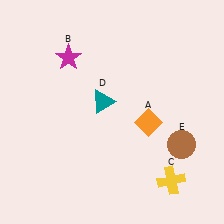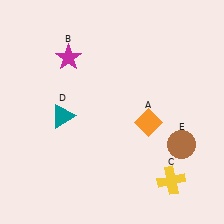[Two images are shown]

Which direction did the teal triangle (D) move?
The teal triangle (D) moved left.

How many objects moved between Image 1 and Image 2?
1 object moved between the two images.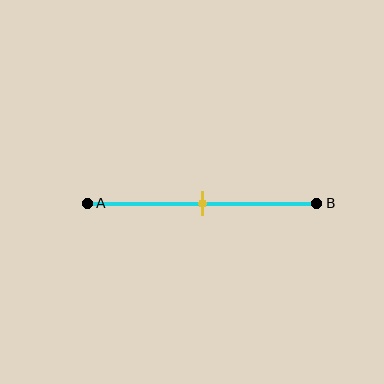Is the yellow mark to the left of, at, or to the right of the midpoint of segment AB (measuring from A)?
The yellow mark is approximately at the midpoint of segment AB.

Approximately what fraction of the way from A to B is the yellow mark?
The yellow mark is approximately 50% of the way from A to B.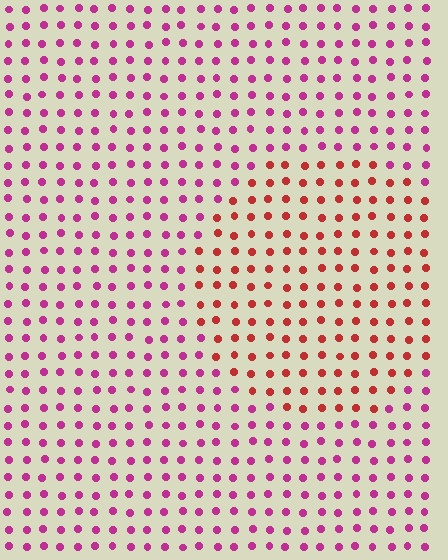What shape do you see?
I see a circle.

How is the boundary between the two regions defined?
The boundary is defined purely by a slight shift in hue (about 42 degrees). Spacing, size, and orientation are identical on both sides.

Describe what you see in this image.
The image is filled with small magenta elements in a uniform arrangement. A circle-shaped region is visible where the elements are tinted to a slightly different hue, forming a subtle color boundary.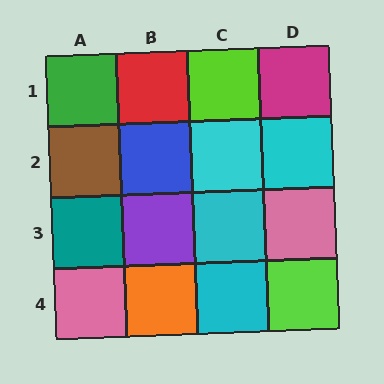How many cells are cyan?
4 cells are cyan.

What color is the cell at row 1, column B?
Red.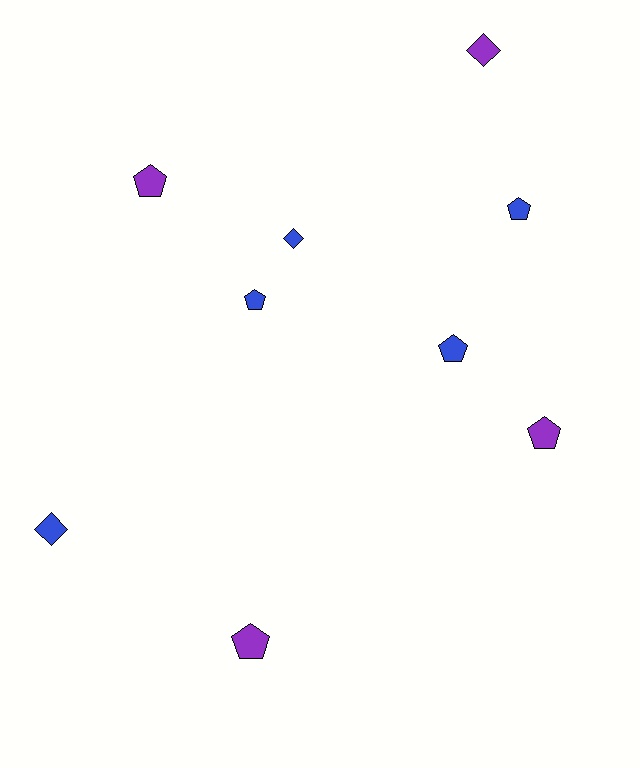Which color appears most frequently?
Blue, with 5 objects.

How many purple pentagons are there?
There are 3 purple pentagons.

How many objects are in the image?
There are 9 objects.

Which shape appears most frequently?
Pentagon, with 6 objects.